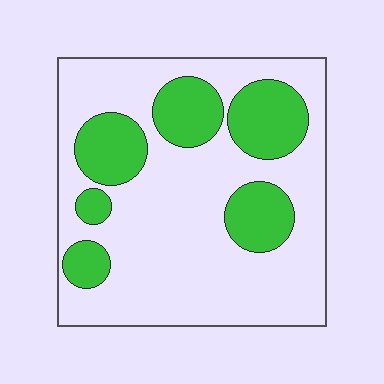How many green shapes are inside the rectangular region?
6.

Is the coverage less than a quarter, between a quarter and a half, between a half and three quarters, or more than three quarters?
Between a quarter and a half.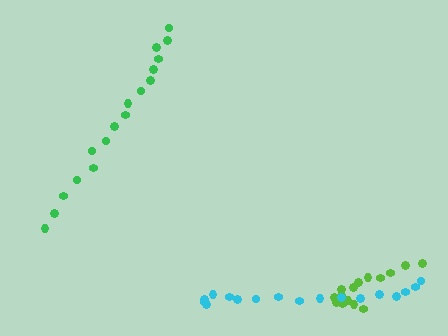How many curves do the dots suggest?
There are 3 distinct paths.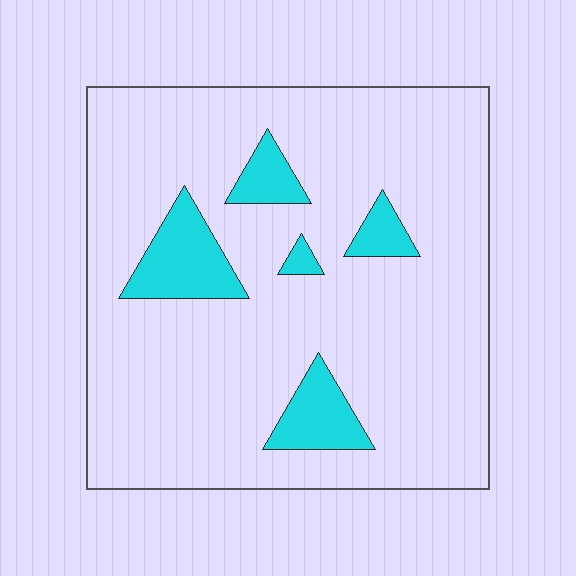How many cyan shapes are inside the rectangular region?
5.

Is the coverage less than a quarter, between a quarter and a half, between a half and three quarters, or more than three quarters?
Less than a quarter.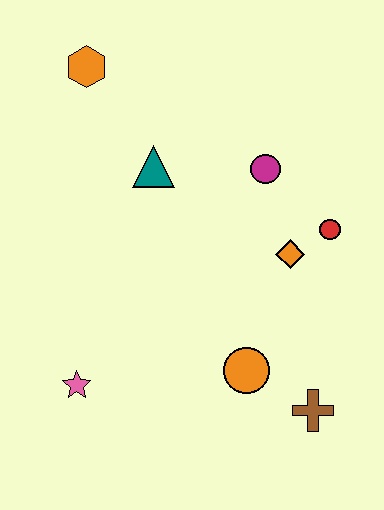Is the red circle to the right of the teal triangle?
Yes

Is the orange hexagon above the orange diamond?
Yes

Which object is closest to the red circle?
The orange diamond is closest to the red circle.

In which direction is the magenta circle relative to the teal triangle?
The magenta circle is to the right of the teal triangle.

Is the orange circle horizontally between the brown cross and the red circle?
No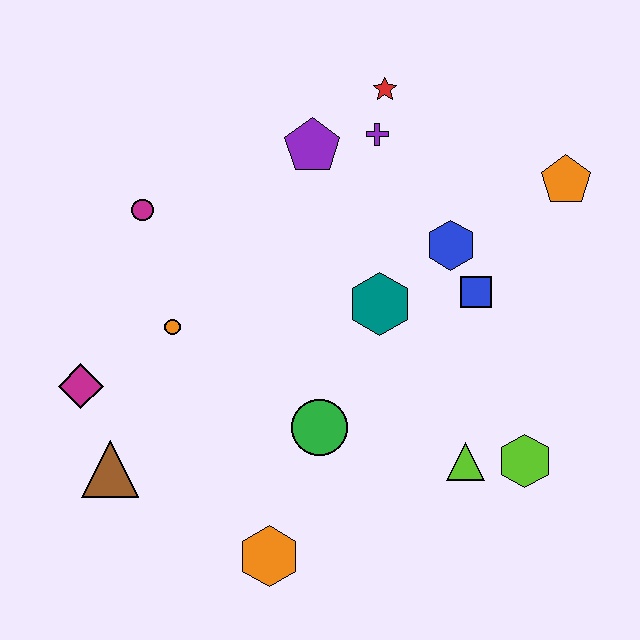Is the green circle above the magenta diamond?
No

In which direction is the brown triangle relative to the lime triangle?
The brown triangle is to the left of the lime triangle.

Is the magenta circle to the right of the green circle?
No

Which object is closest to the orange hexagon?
The green circle is closest to the orange hexagon.